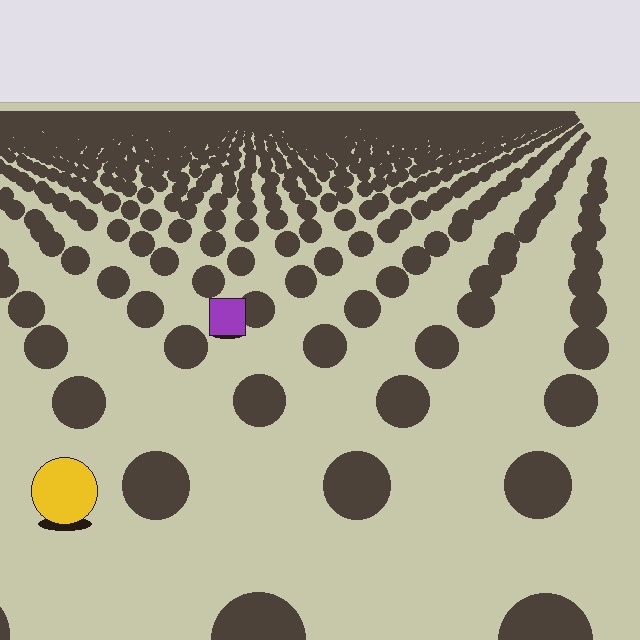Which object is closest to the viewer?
The yellow circle is closest. The texture marks near it are larger and more spread out.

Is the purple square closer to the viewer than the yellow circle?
No. The yellow circle is closer — you can tell from the texture gradient: the ground texture is coarser near it.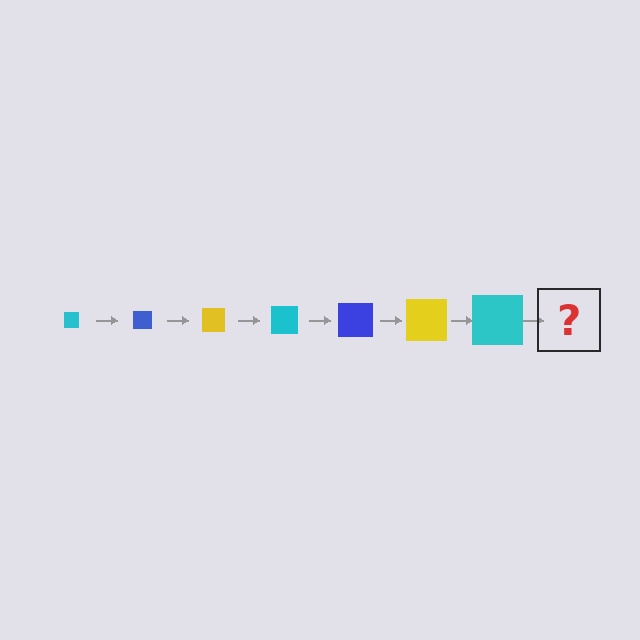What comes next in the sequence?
The next element should be a blue square, larger than the previous one.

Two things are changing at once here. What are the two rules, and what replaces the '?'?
The two rules are that the square grows larger each step and the color cycles through cyan, blue, and yellow. The '?' should be a blue square, larger than the previous one.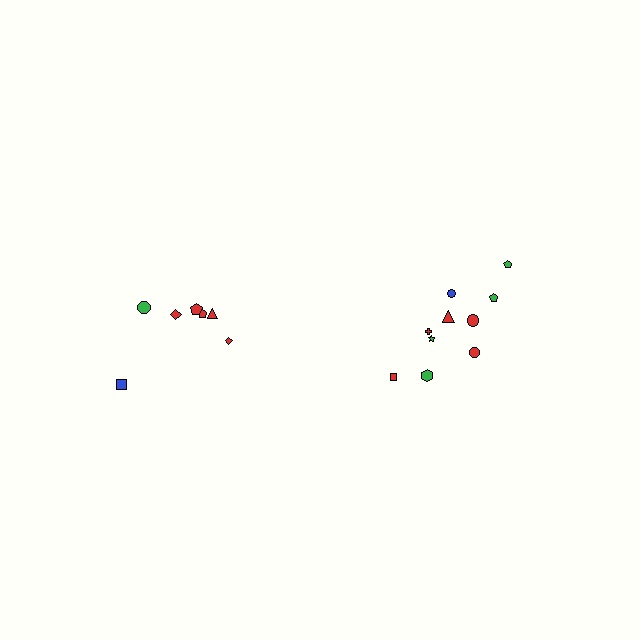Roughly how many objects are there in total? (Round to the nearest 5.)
Roughly 15 objects in total.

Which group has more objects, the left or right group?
The right group.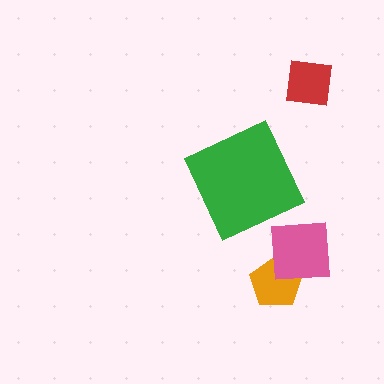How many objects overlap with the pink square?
1 object overlaps with the pink square.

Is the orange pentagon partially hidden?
Yes, it is partially covered by another shape.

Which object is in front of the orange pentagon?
The pink square is in front of the orange pentagon.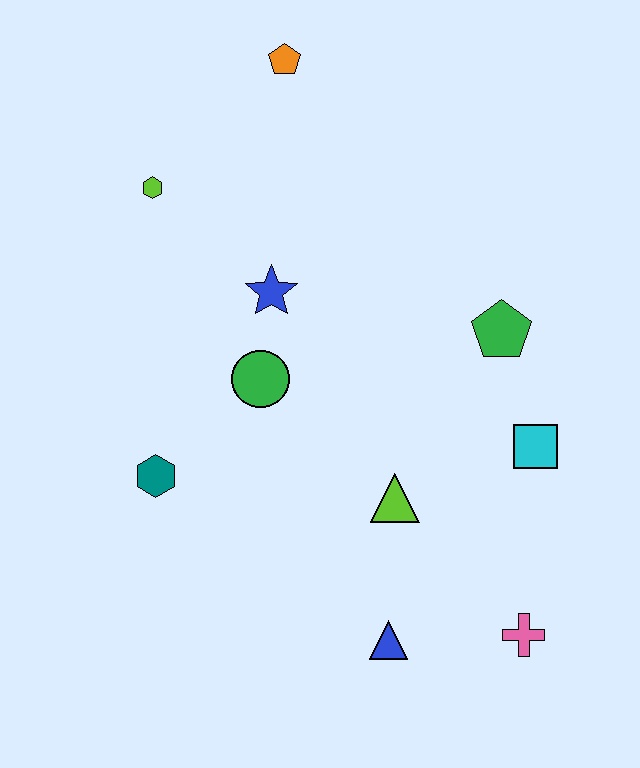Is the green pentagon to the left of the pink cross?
Yes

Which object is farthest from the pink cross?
The orange pentagon is farthest from the pink cross.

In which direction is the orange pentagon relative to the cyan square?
The orange pentagon is above the cyan square.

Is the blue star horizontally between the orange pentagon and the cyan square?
No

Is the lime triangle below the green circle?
Yes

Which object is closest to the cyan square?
The green pentagon is closest to the cyan square.